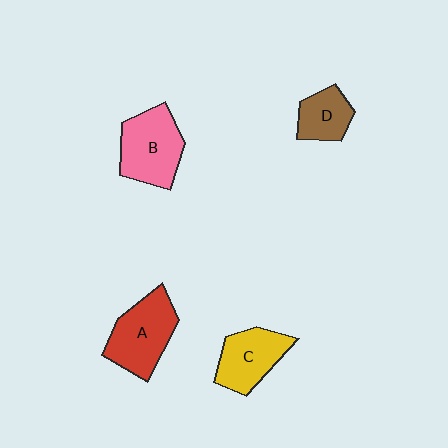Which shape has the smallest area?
Shape D (brown).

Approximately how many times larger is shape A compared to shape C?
Approximately 1.2 times.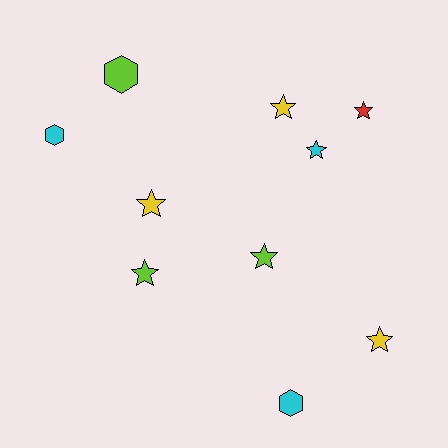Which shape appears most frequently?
Star, with 7 objects.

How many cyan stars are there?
There is 1 cyan star.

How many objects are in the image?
There are 10 objects.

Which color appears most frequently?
Cyan, with 3 objects.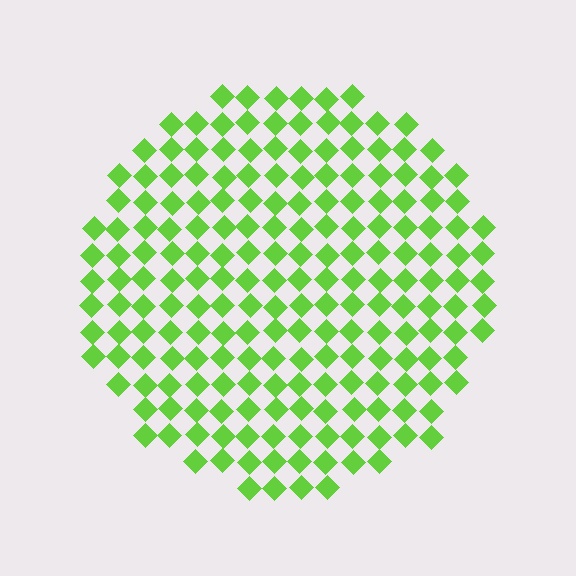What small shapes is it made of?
It is made of small diamonds.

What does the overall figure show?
The overall figure shows a circle.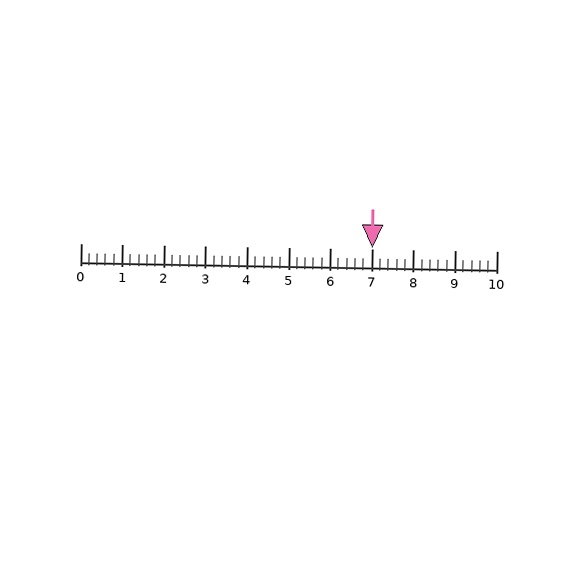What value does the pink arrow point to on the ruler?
The pink arrow points to approximately 7.0.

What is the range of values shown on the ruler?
The ruler shows values from 0 to 10.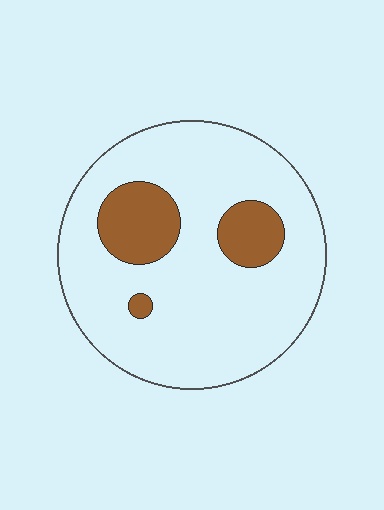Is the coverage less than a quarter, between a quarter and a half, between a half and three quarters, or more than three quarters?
Less than a quarter.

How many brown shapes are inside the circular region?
3.